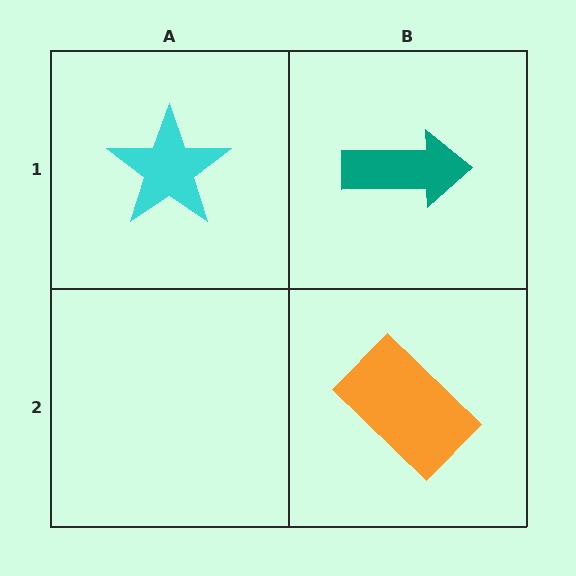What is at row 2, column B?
An orange rectangle.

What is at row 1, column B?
A teal arrow.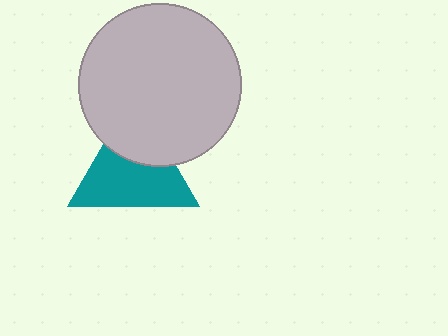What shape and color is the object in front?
The object in front is a light gray circle.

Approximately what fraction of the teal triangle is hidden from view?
Roughly 35% of the teal triangle is hidden behind the light gray circle.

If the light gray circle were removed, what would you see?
You would see the complete teal triangle.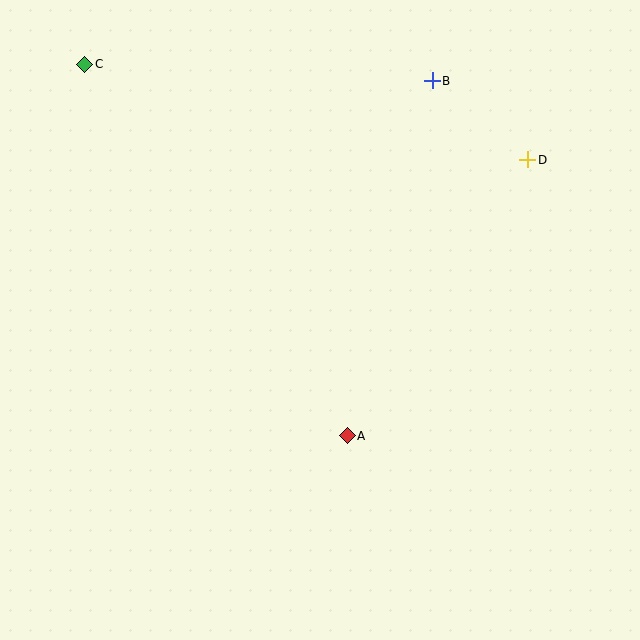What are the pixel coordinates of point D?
Point D is at (528, 160).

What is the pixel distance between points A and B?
The distance between A and B is 365 pixels.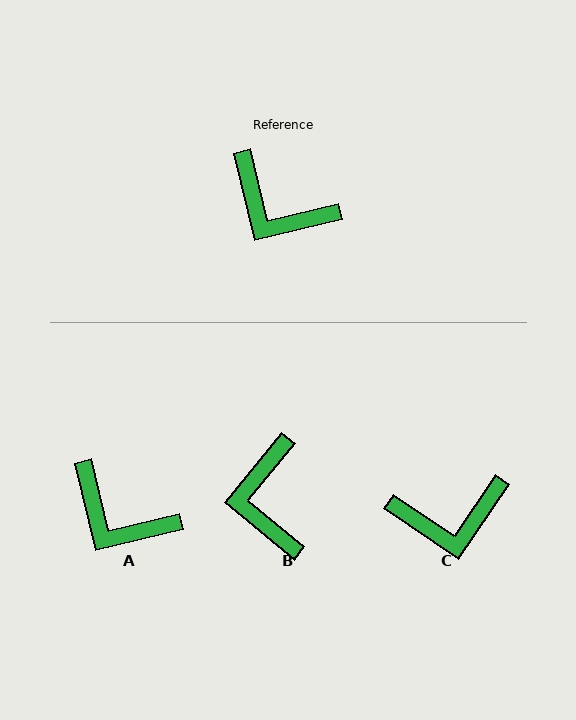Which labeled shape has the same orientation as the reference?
A.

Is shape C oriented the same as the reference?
No, it is off by about 42 degrees.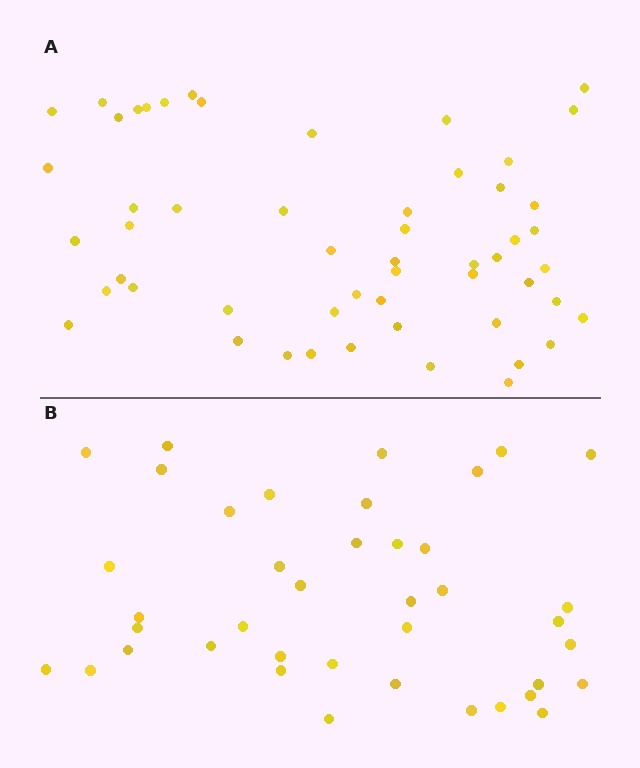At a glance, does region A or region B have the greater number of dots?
Region A (the top region) has more dots.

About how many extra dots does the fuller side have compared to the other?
Region A has approximately 15 more dots than region B.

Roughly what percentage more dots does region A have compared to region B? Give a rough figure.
About 35% more.